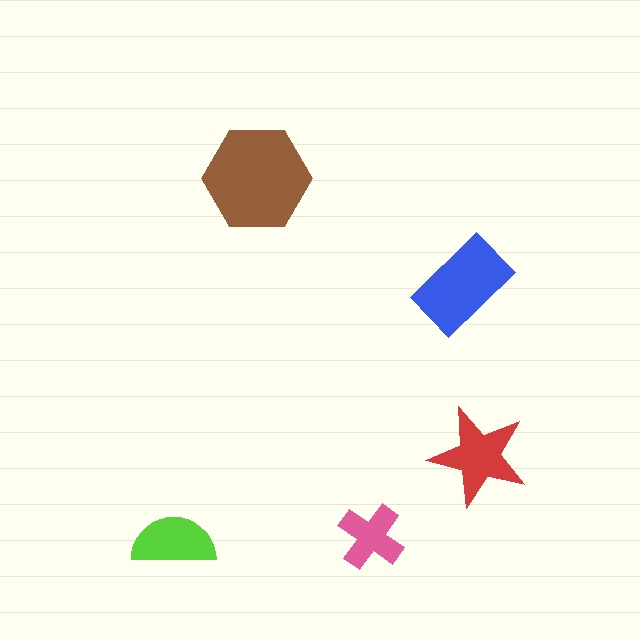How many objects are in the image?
There are 5 objects in the image.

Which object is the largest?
The brown hexagon.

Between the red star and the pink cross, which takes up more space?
The red star.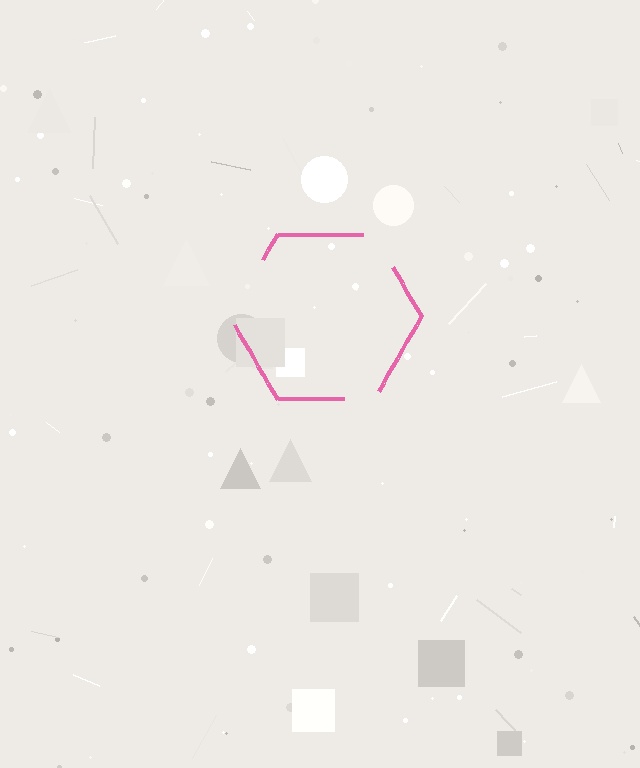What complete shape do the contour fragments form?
The contour fragments form a hexagon.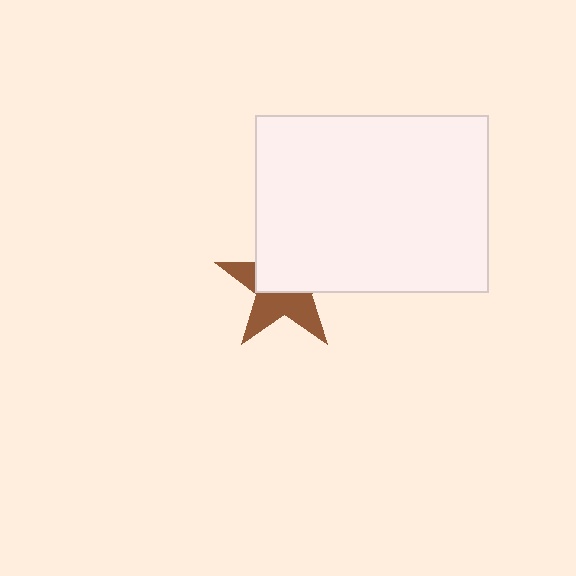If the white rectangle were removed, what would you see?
You would see the complete brown star.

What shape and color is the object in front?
The object in front is a white rectangle.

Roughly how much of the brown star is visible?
About half of it is visible (roughly 47%).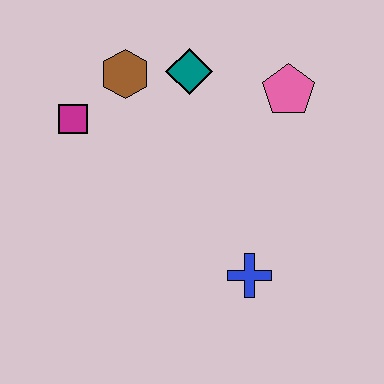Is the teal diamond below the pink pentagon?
No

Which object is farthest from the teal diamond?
The blue cross is farthest from the teal diamond.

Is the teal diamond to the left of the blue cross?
Yes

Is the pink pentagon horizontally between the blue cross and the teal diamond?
No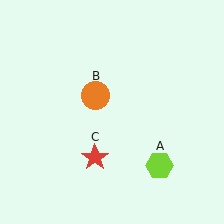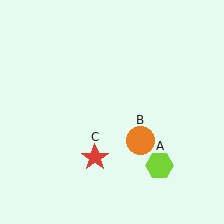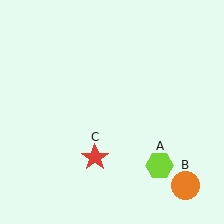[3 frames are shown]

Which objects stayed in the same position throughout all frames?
Lime hexagon (object A) and red star (object C) remained stationary.